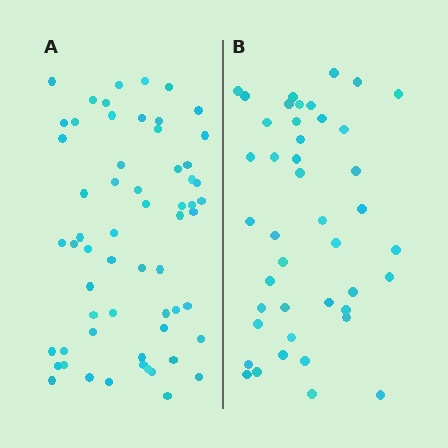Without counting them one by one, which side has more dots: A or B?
Region A (the left region) has more dots.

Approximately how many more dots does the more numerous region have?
Region A has approximately 15 more dots than region B.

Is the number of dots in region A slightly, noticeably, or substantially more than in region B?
Region A has noticeably more, but not dramatically so. The ratio is roughly 1.4 to 1.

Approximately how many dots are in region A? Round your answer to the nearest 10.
About 60 dots.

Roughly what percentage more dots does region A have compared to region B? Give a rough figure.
About 40% more.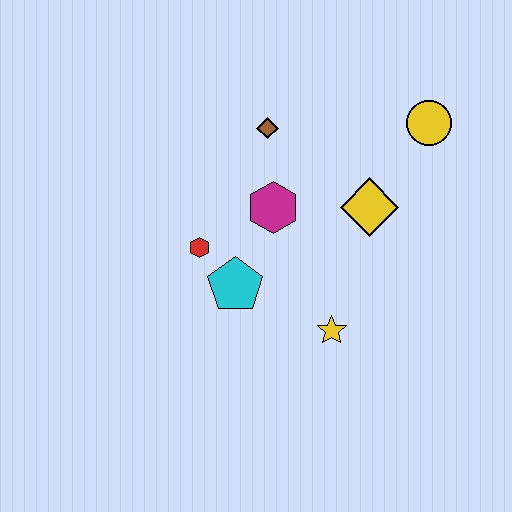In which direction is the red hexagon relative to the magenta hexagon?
The red hexagon is to the left of the magenta hexagon.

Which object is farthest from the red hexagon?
The yellow circle is farthest from the red hexagon.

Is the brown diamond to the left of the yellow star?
Yes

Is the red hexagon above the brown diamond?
No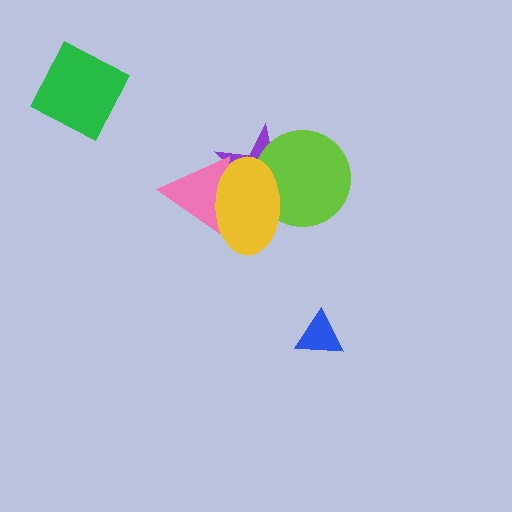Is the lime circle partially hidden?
Yes, it is partially covered by another shape.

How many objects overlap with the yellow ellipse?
3 objects overlap with the yellow ellipse.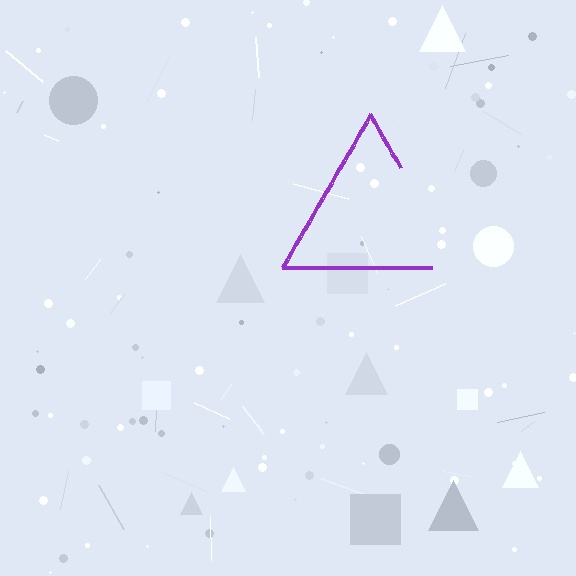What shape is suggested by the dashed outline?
The dashed outline suggests a triangle.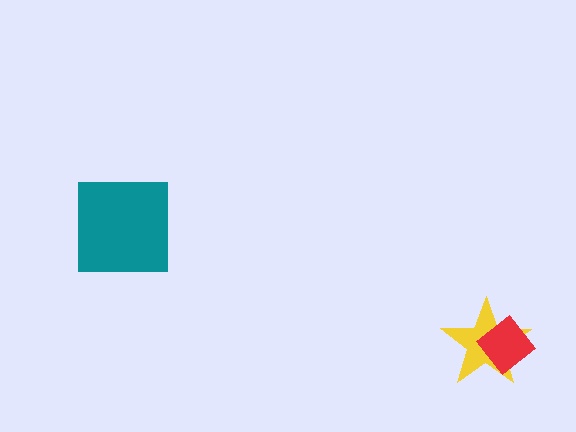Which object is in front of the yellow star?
The red diamond is in front of the yellow star.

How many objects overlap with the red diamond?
1 object overlaps with the red diamond.